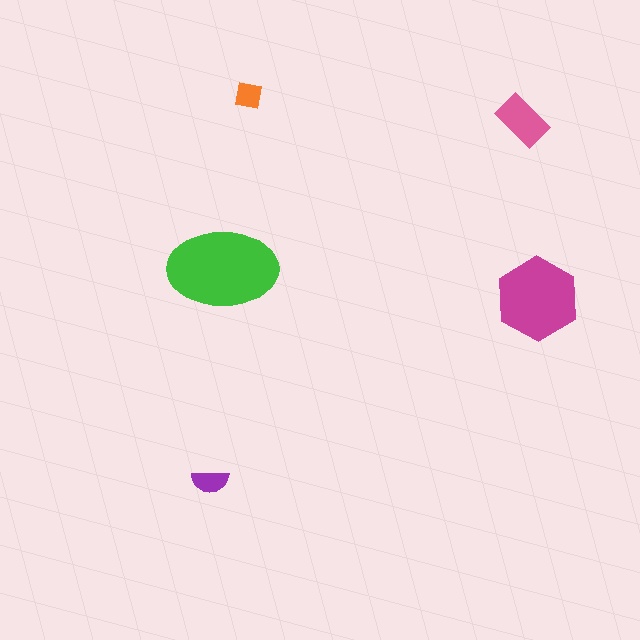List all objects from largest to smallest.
The green ellipse, the magenta hexagon, the pink rectangle, the purple semicircle, the orange square.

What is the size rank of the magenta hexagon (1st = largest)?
2nd.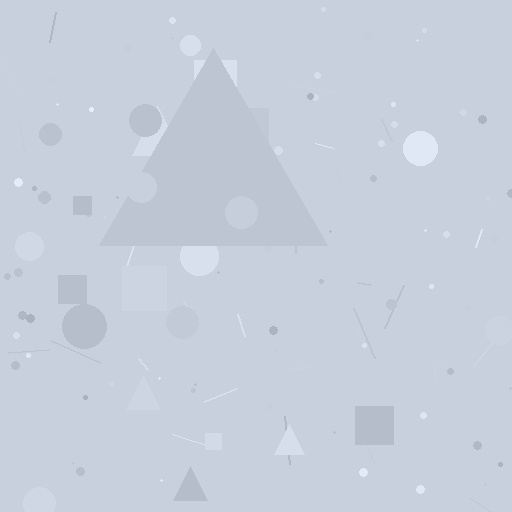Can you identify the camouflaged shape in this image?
The camouflaged shape is a triangle.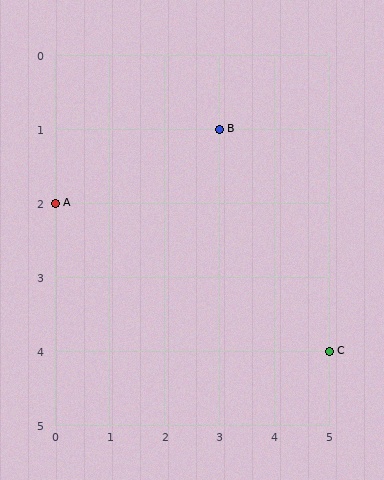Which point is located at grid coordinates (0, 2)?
Point A is at (0, 2).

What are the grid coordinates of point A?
Point A is at grid coordinates (0, 2).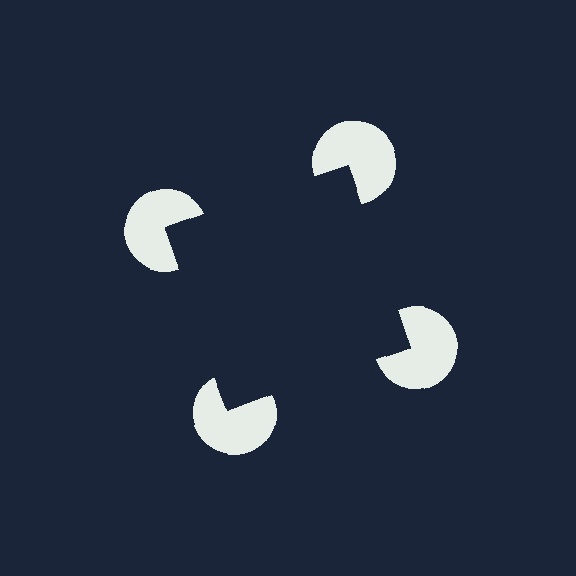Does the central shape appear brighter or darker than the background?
It typically appears slightly darker than the background, even though no actual brightness change is drawn.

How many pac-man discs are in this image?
There are 4 — one at each vertex of the illusory square.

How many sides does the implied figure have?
4 sides.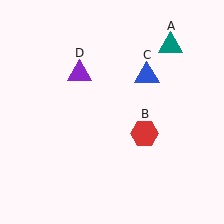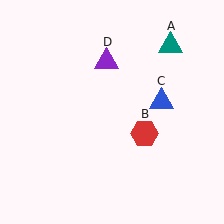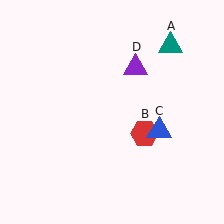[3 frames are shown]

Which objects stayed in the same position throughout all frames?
Teal triangle (object A) and red hexagon (object B) remained stationary.